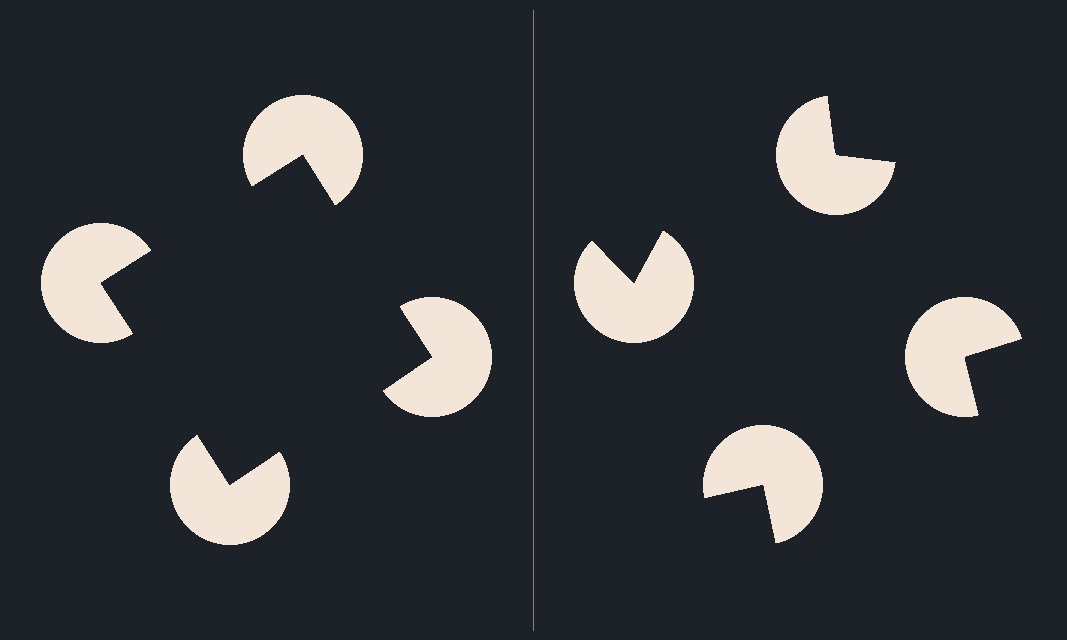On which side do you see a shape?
An illusory square appears on the left side. On the right side the wedge cuts are rotated, so no coherent shape forms.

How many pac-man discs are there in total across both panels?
8 — 4 on each side.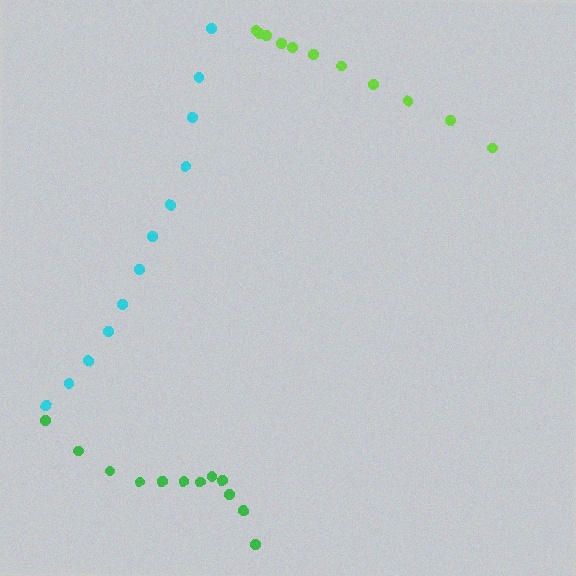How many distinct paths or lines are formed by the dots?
There are 3 distinct paths.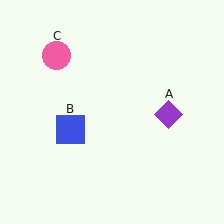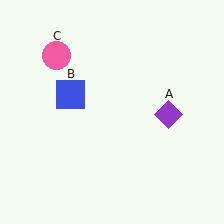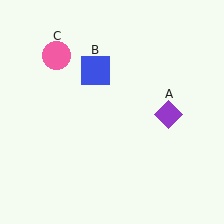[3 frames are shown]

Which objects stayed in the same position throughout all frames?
Purple diamond (object A) and pink circle (object C) remained stationary.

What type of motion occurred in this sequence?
The blue square (object B) rotated clockwise around the center of the scene.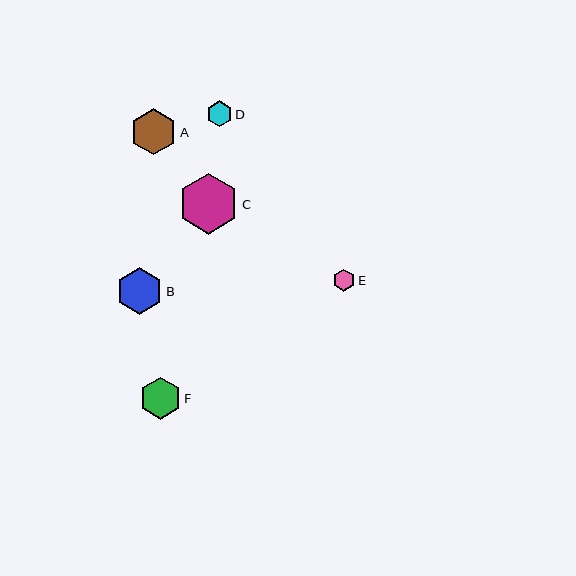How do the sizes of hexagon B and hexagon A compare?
Hexagon B and hexagon A are approximately the same size.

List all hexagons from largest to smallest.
From largest to smallest: C, B, A, F, D, E.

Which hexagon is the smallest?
Hexagon E is the smallest with a size of approximately 22 pixels.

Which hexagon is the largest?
Hexagon C is the largest with a size of approximately 61 pixels.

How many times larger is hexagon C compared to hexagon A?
Hexagon C is approximately 1.3 times the size of hexagon A.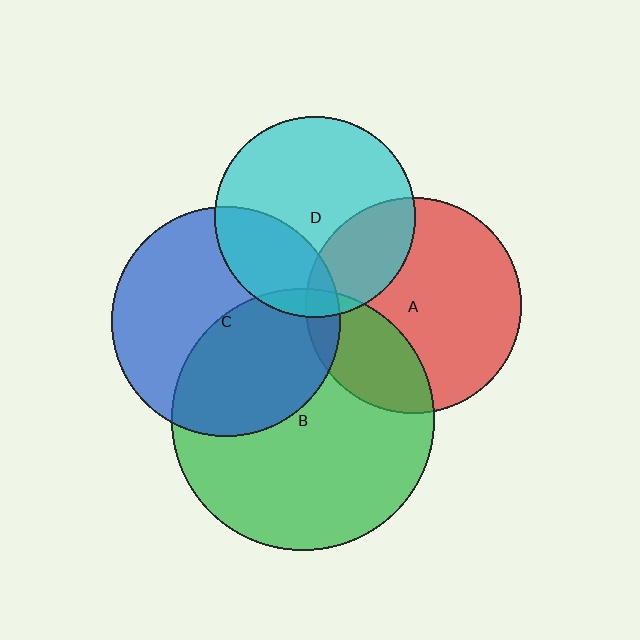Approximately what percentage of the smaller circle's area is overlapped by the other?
Approximately 30%.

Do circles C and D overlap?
Yes.